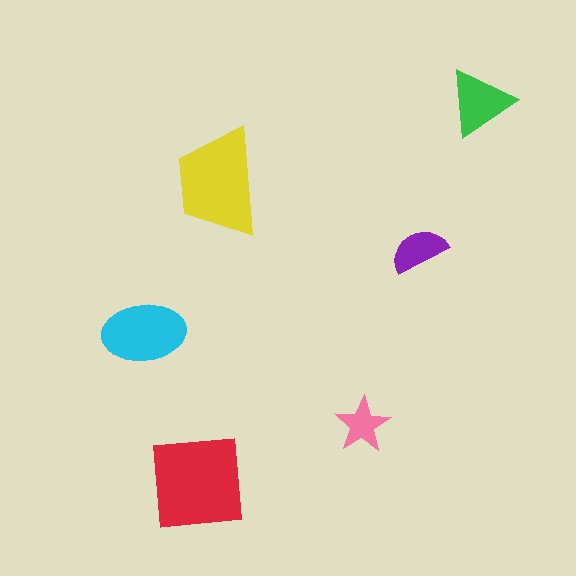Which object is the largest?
The red square.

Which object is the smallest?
The pink star.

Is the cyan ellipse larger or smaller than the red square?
Smaller.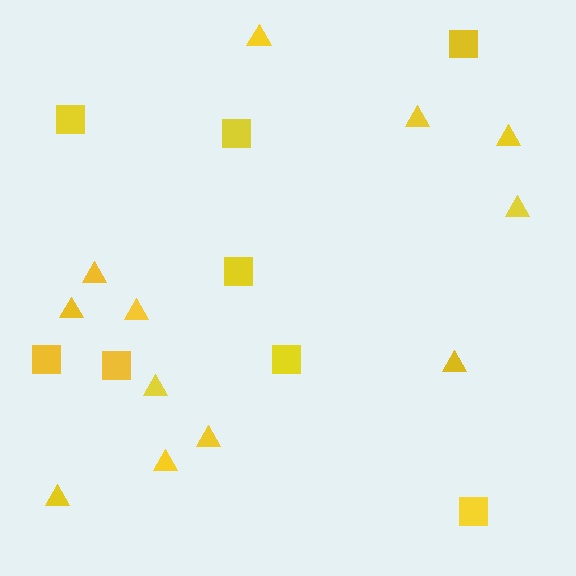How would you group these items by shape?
There are 2 groups: one group of triangles (12) and one group of squares (8).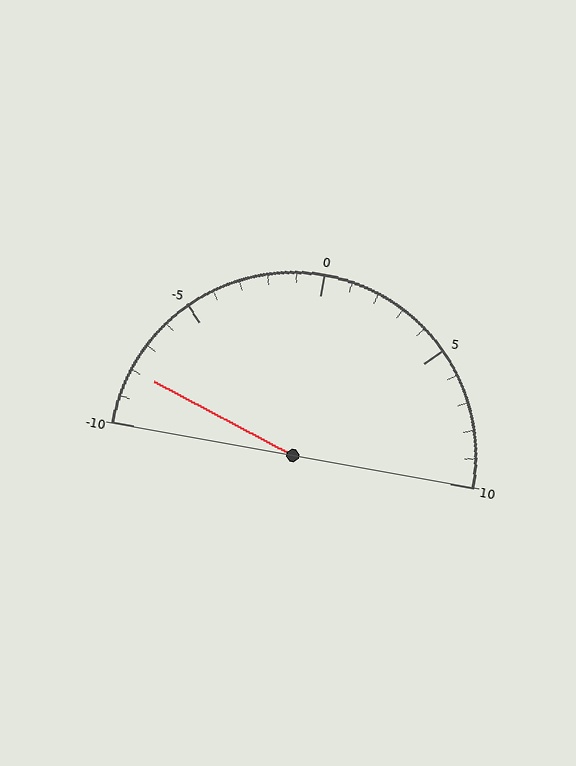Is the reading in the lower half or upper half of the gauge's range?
The reading is in the lower half of the range (-10 to 10).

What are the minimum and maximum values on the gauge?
The gauge ranges from -10 to 10.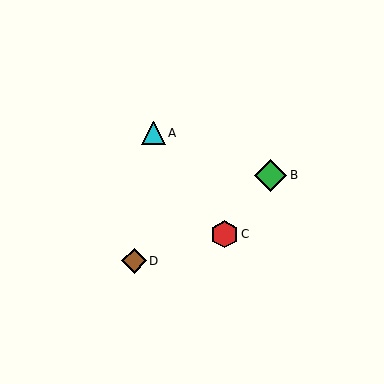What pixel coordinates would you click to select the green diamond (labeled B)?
Click at (271, 175) to select the green diamond B.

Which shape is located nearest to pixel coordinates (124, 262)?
The brown diamond (labeled D) at (134, 261) is nearest to that location.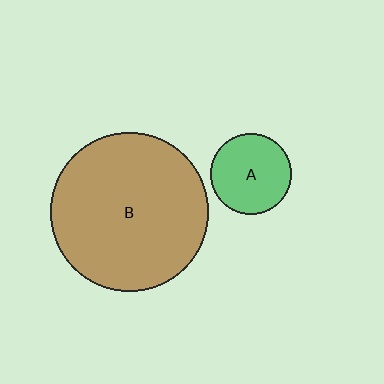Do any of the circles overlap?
No, none of the circles overlap.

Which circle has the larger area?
Circle B (brown).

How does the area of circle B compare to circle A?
Approximately 3.8 times.